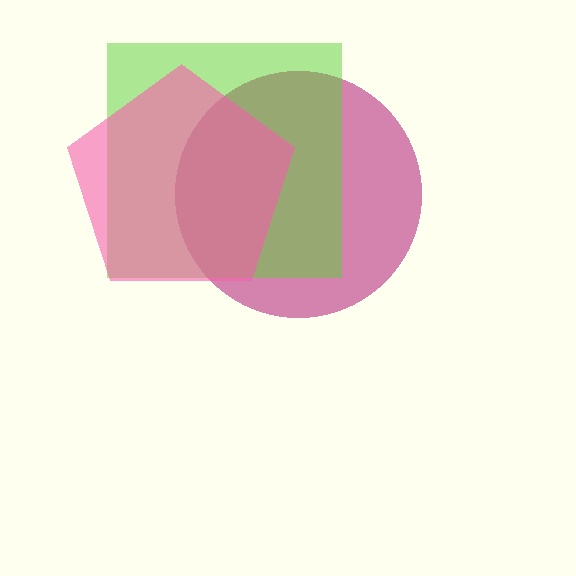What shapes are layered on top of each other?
The layered shapes are: a magenta circle, a lime square, a pink pentagon.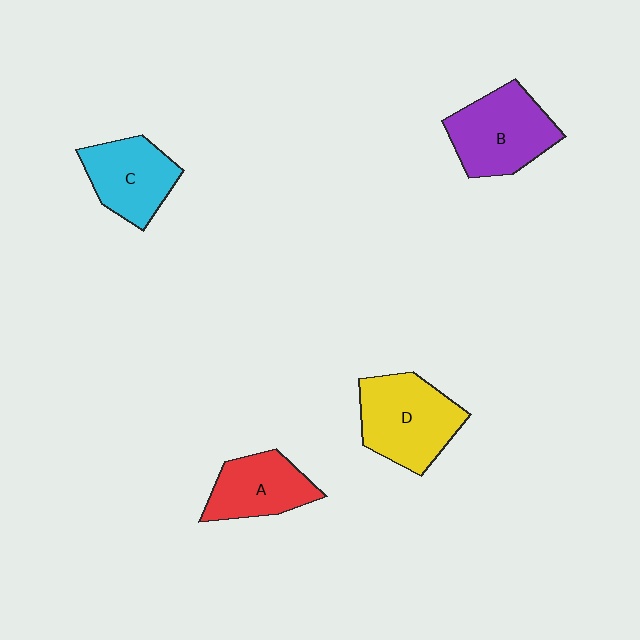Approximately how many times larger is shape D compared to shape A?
Approximately 1.3 times.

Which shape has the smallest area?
Shape A (red).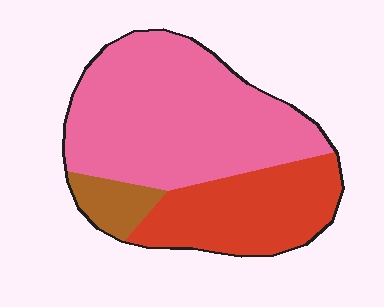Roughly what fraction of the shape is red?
Red covers roughly 30% of the shape.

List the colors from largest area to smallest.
From largest to smallest: pink, red, brown.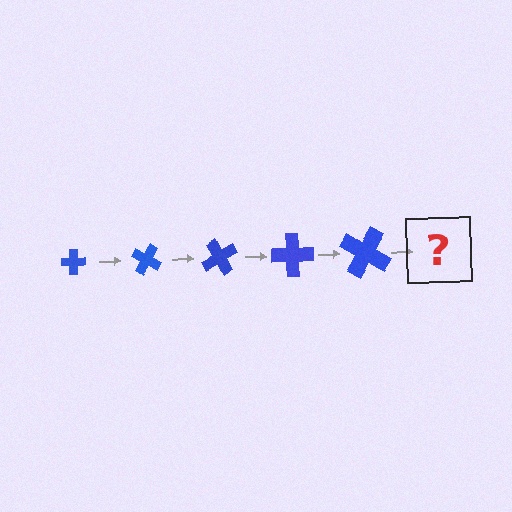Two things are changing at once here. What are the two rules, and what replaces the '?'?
The two rules are that the cross grows larger each step and it rotates 30 degrees each step. The '?' should be a cross, larger than the previous one and rotated 150 degrees from the start.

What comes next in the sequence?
The next element should be a cross, larger than the previous one and rotated 150 degrees from the start.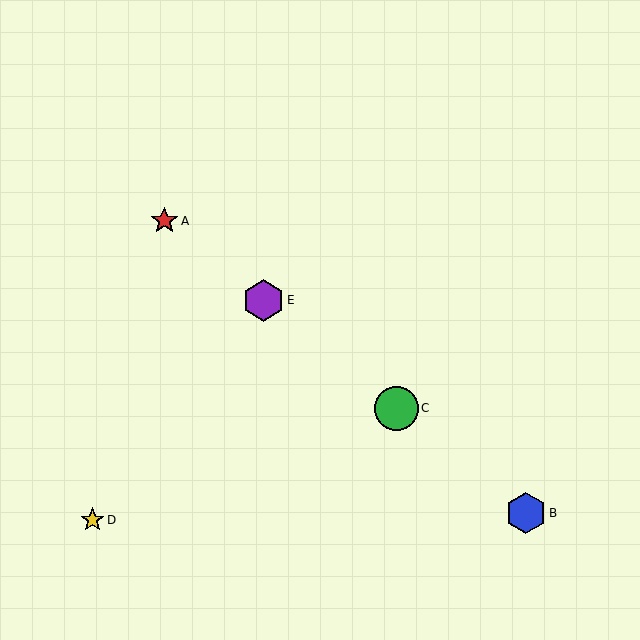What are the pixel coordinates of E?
Object E is at (263, 300).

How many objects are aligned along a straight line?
4 objects (A, B, C, E) are aligned along a straight line.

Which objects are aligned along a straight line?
Objects A, B, C, E are aligned along a straight line.